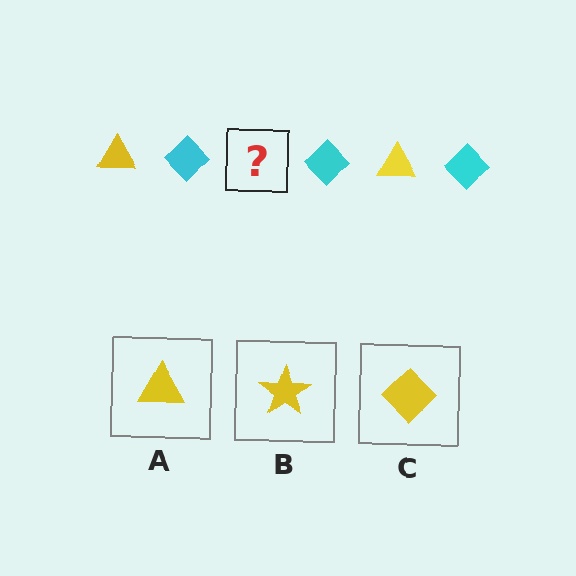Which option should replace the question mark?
Option A.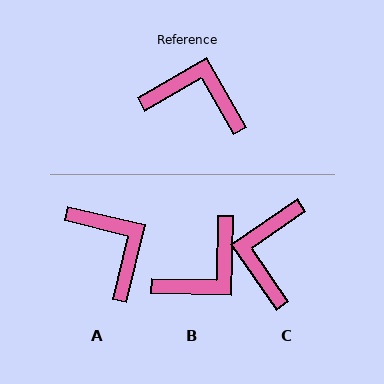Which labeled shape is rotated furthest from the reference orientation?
B, about 121 degrees away.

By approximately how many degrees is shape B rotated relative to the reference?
Approximately 121 degrees clockwise.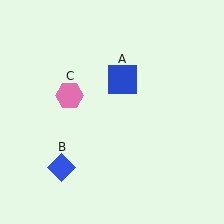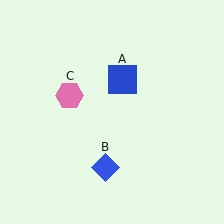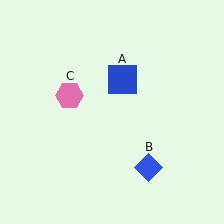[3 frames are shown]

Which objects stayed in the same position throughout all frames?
Blue square (object A) and pink hexagon (object C) remained stationary.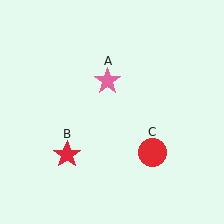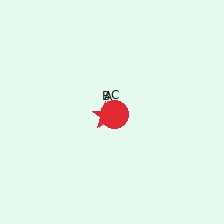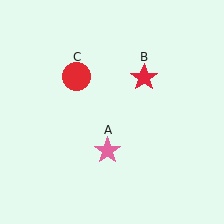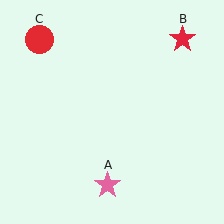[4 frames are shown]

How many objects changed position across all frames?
3 objects changed position: pink star (object A), red star (object B), red circle (object C).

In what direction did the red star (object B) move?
The red star (object B) moved up and to the right.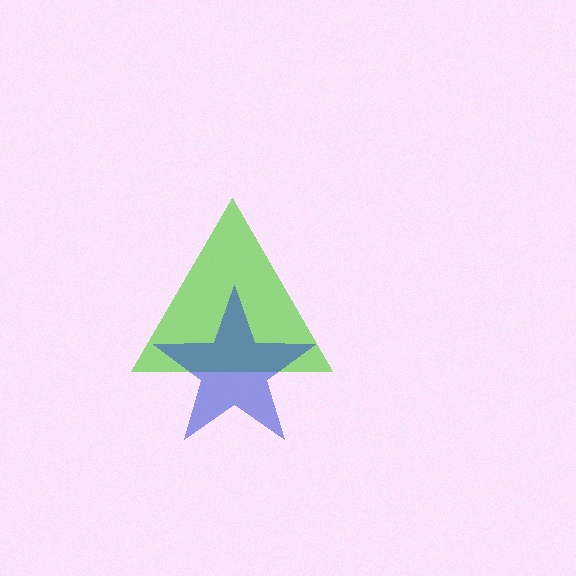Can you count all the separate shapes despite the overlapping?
Yes, there are 2 separate shapes.